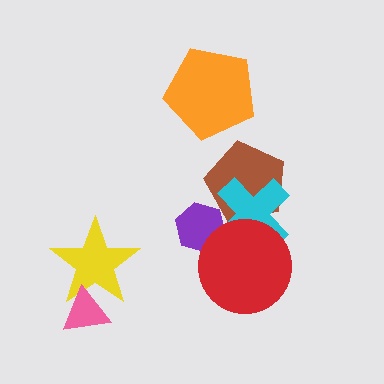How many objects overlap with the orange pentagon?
0 objects overlap with the orange pentagon.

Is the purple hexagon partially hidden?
Yes, it is partially covered by another shape.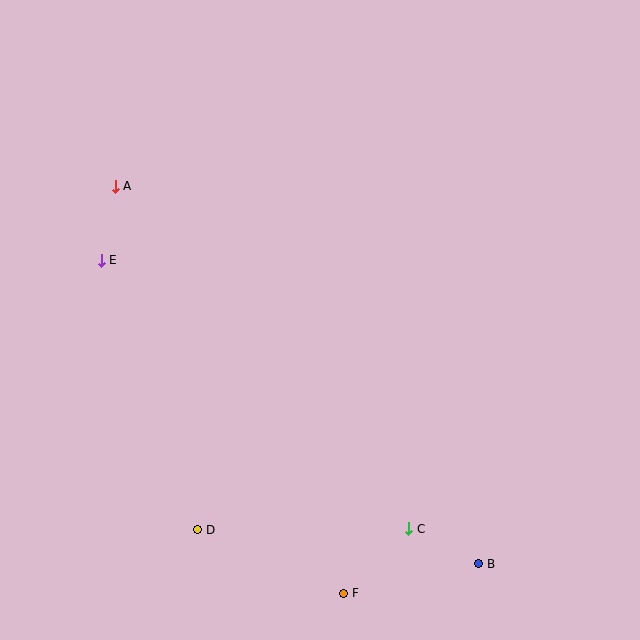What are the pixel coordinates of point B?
Point B is at (479, 564).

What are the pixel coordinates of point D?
Point D is at (198, 530).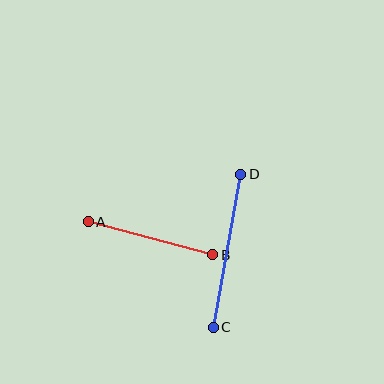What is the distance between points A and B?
The distance is approximately 129 pixels.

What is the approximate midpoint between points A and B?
The midpoint is at approximately (150, 238) pixels.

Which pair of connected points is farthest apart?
Points C and D are farthest apart.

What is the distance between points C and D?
The distance is approximately 156 pixels.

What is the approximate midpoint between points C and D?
The midpoint is at approximately (227, 251) pixels.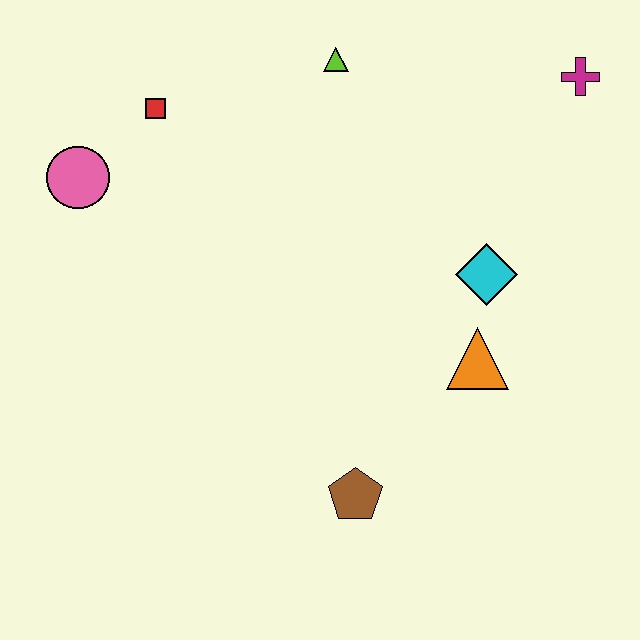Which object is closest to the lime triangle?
The red square is closest to the lime triangle.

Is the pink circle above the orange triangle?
Yes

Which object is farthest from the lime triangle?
The brown pentagon is farthest from the lime triangle.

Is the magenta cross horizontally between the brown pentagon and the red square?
No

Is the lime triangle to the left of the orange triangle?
Yes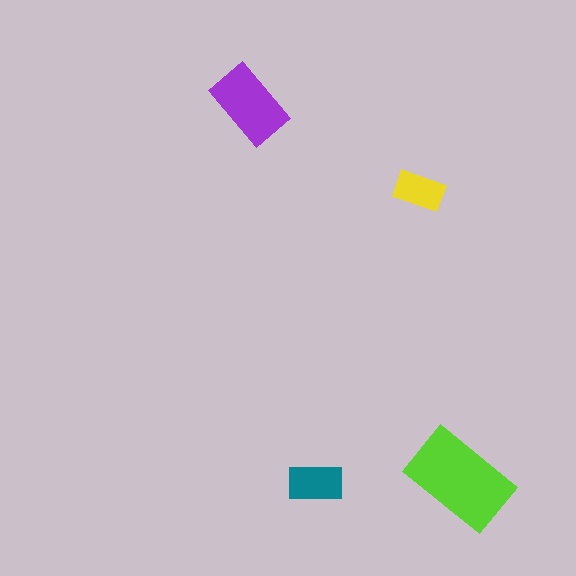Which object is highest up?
The purple rectangle is topmost.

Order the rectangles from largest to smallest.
the lime one, the purple one, the teal one, the yellow one.